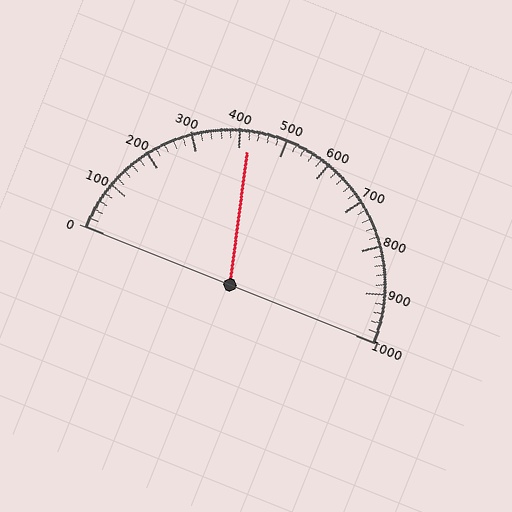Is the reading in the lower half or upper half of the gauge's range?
The reading is in the lower half of the range (0 to 1000).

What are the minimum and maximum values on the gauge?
The gauge ranges from 0 to 1000.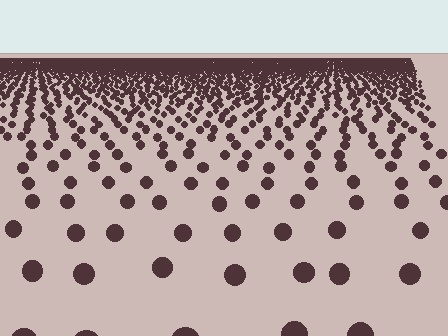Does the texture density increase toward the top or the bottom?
Density increases toward the top.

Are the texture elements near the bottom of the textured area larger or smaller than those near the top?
Larger. Near the bottom, elements are closer to the viewer and appear at a bigger on-screen size.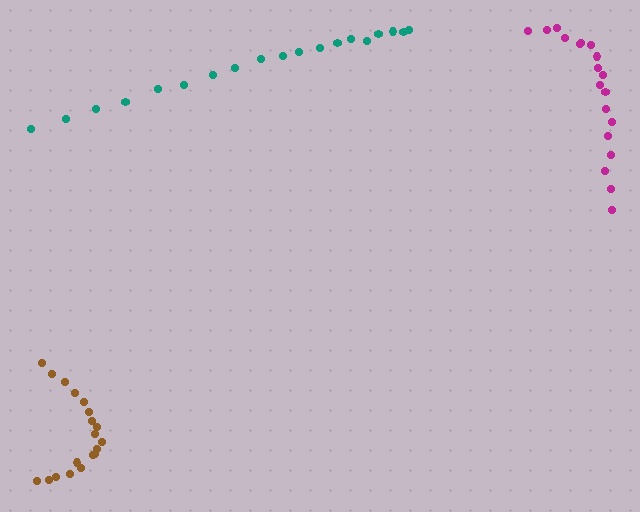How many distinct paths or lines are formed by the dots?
There are 3 distinct paths.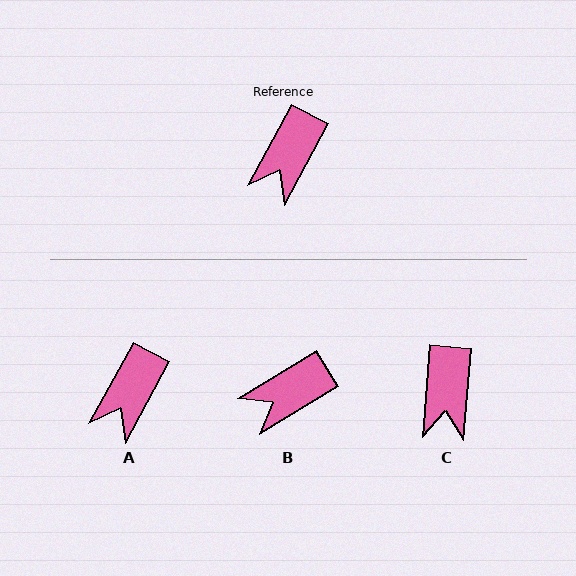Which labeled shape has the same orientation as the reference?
A.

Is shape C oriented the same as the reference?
No, it is off by about 24 degrees.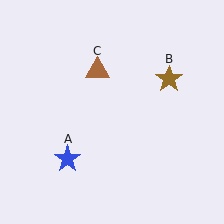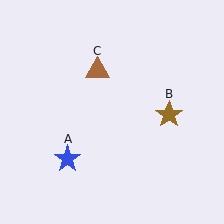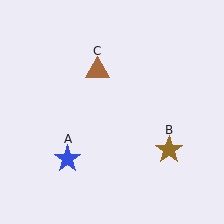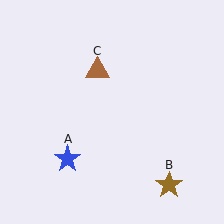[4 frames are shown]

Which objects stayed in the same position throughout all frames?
Blue star (object A) and brown triangle (object C) remained stationary.